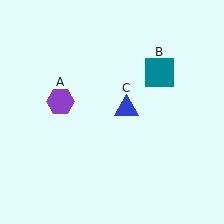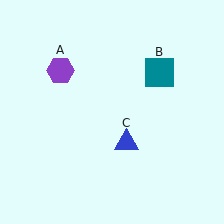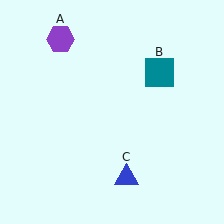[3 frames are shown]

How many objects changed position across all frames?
2 objects changed position: purple hexagon (object A), blue triangle (object C).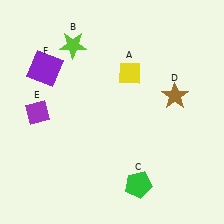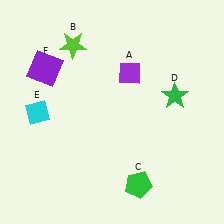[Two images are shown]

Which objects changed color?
A changed from yellow to purple. D changed from brown to green. E changed from purple to cyan.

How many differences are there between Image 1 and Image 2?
There are 3 differences between the two images.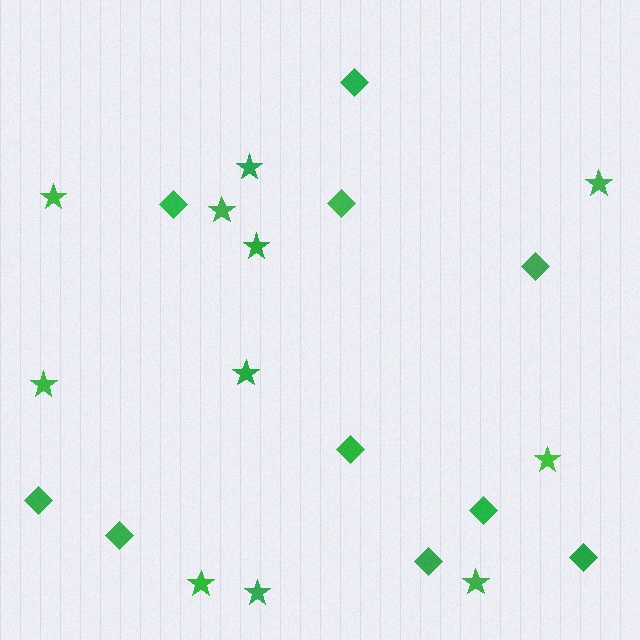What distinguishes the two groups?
There are 2 groups: one group of diamonds (10) and one group of stars (11).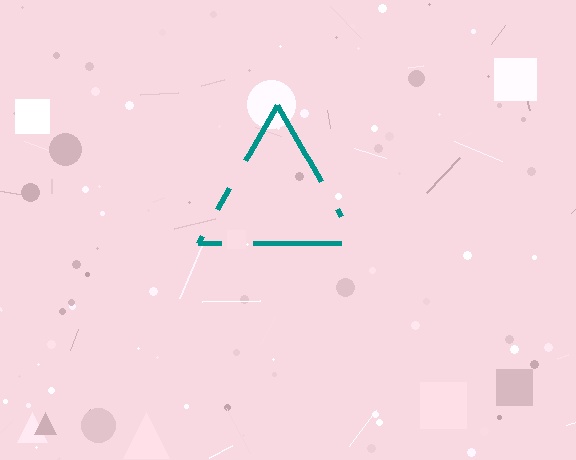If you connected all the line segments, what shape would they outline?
They would outline a triangle.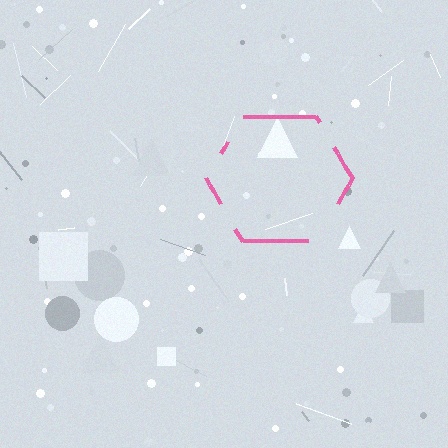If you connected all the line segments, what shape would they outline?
They would outline a hexagon.